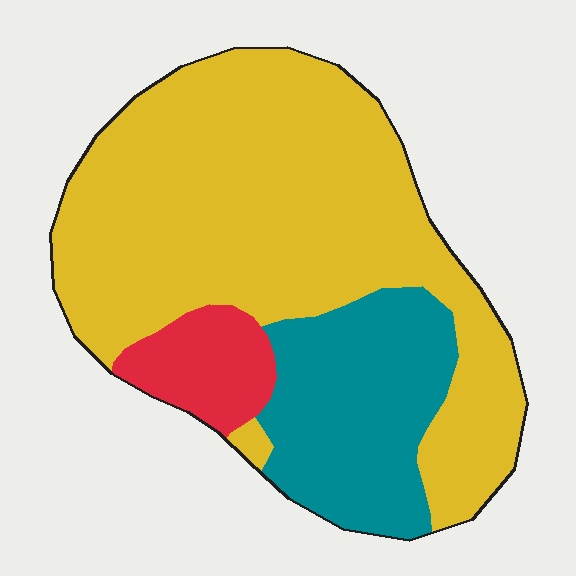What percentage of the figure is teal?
Teal covers about 25% of the figure.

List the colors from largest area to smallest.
From largest to smallest: yellow, teal, red.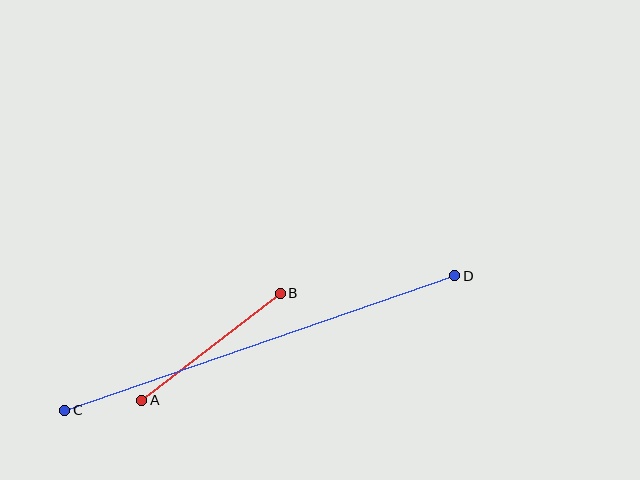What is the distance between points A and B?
The distance is approximately 175 pixels.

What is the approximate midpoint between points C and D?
The midpoint is at approximately (260, 343) pixels.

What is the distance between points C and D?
The distance is approximately 412 pixels.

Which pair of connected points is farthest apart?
Points C and D are farthest apart.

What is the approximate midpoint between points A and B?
The midpoint is at approximately (211, 347) pixels.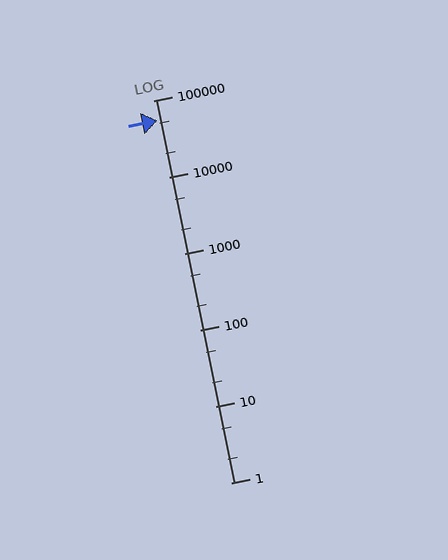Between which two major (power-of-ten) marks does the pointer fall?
The pointer is between 10000 and 100000.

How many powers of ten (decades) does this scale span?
The scale spans 5 decades, from 1 to 100000.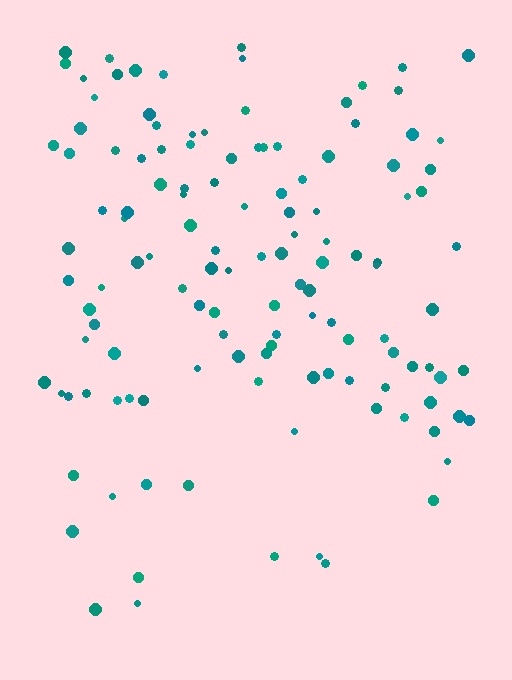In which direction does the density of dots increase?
From bottom to top, with the top side densest.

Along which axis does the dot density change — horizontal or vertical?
Vertical.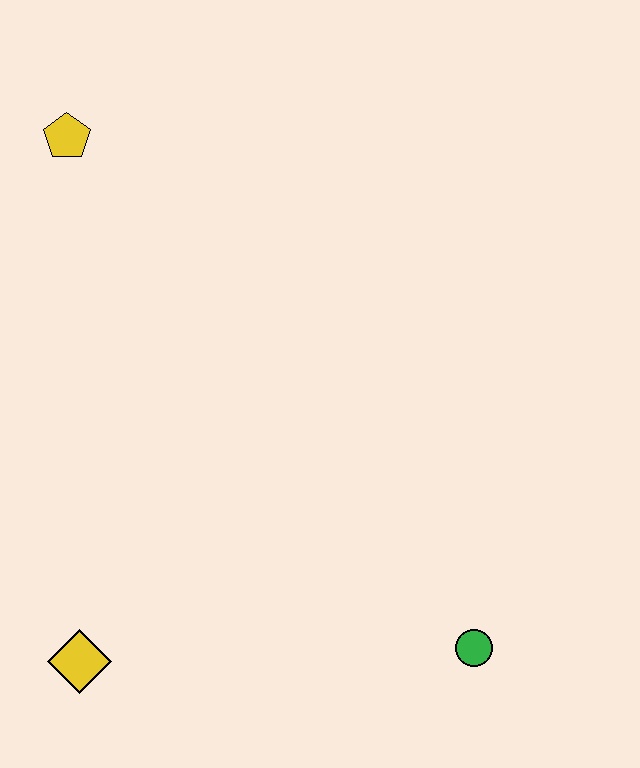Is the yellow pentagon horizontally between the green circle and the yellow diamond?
No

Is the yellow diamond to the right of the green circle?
No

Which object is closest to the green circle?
The yellow diamond is closest to the green circle.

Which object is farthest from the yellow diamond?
The yellow pentagon is farthest from the yellow diamond.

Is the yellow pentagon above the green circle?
Yes